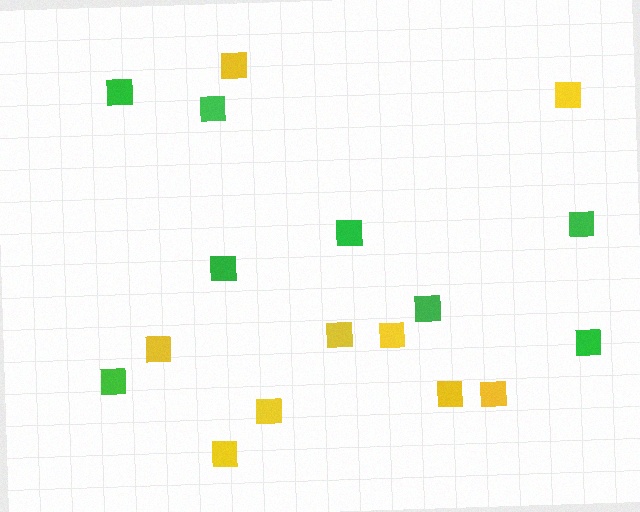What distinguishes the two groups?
There are 2 groups: one group of green squares (8) and one group of yellow squares (9).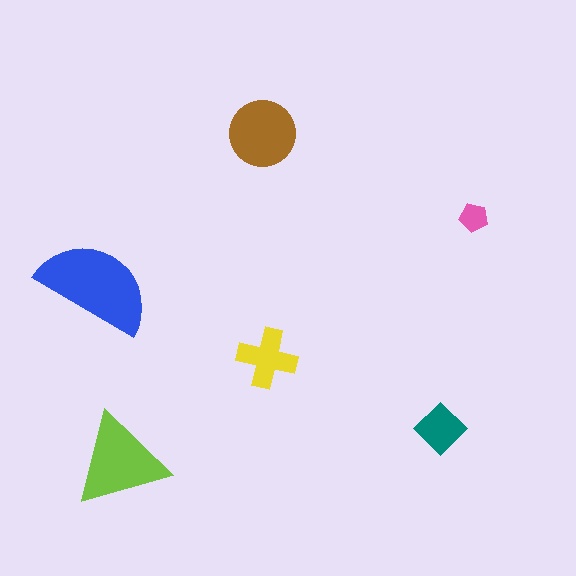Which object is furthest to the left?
The blue semicircle is leftmost.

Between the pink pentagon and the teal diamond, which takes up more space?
The teal diamond.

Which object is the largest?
The blue semicircle.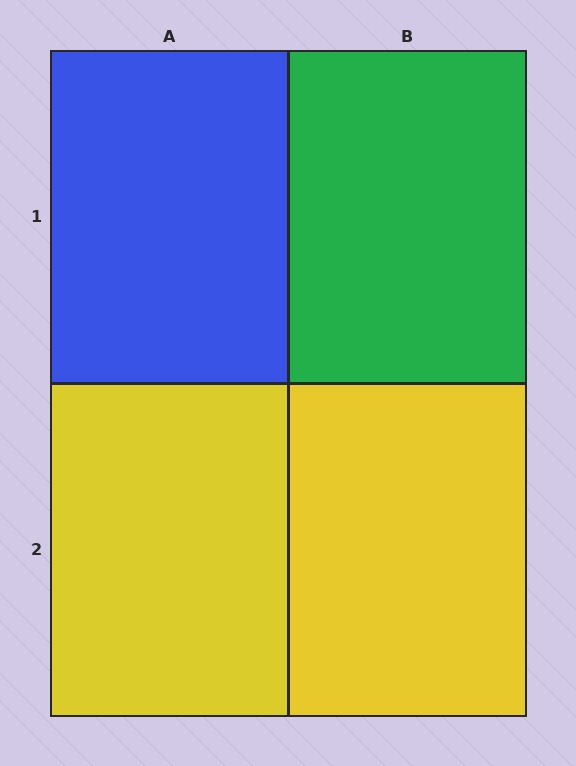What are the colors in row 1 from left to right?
Blue, green.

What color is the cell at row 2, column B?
Yellow.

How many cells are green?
1 cell is green.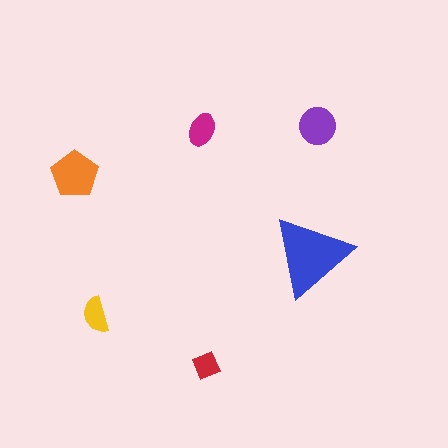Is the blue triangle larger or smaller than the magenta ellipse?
Larger.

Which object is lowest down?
The red diamond is bottommost.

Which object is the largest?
The blue triangle.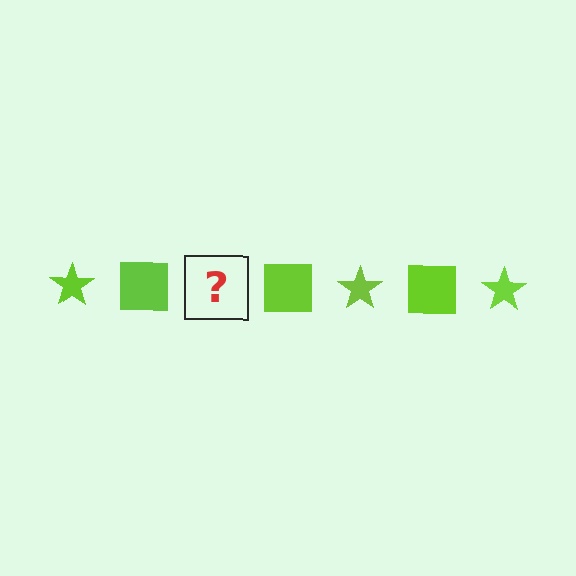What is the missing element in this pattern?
The missing element is a lime star.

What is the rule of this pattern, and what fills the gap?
The rule is that the pattern cycles through star, square shapes in lime. The gap should be filled with a lime star.